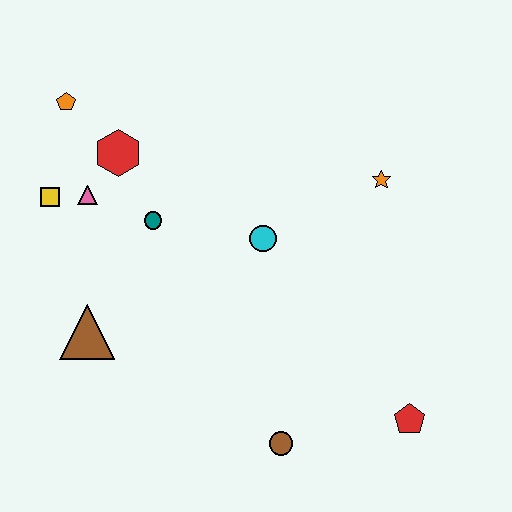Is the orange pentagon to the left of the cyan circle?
Yes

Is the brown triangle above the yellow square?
No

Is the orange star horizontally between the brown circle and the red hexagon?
No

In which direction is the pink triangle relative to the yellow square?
The pink triangle is to the right of the yellow square.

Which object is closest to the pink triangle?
The yellow square is closest to the pink triangle.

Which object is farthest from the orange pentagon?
The red pentagon is farthest from the orange pentagon.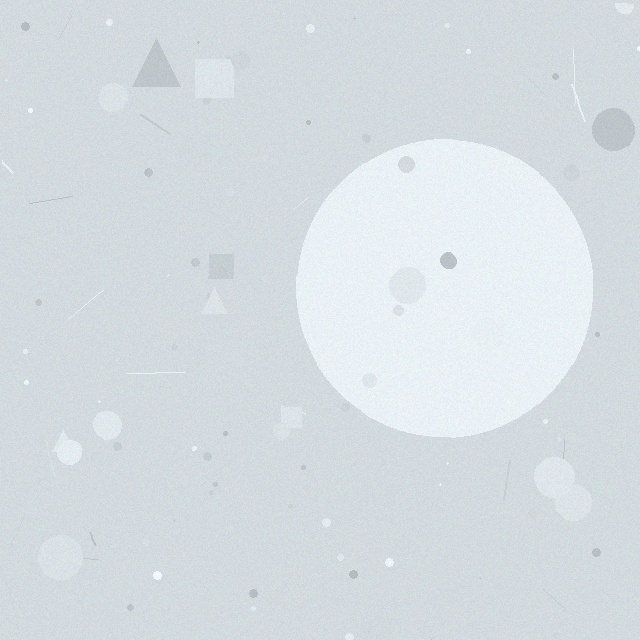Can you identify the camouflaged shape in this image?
The camouflaged shape is a circle.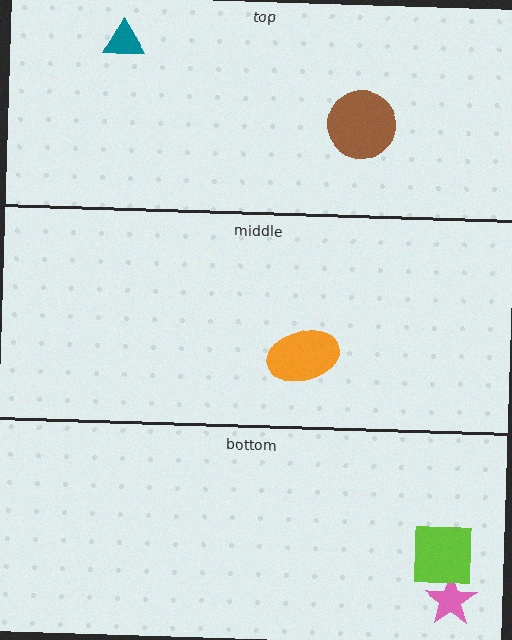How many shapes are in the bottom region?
2.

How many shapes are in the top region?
2.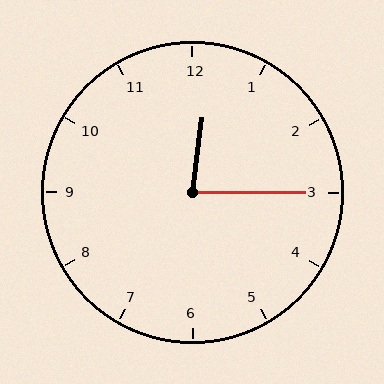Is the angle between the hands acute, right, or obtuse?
It is acute.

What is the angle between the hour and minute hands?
Approximately 82 degrees.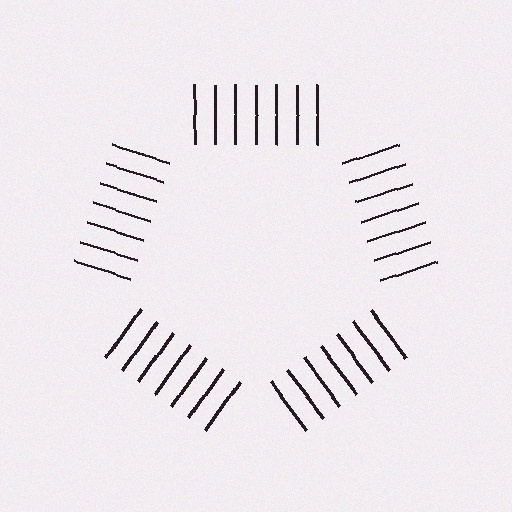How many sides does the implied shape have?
5 sides — the line-ends trace a pentagon.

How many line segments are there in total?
35 — 7 along each of the 5 edges.